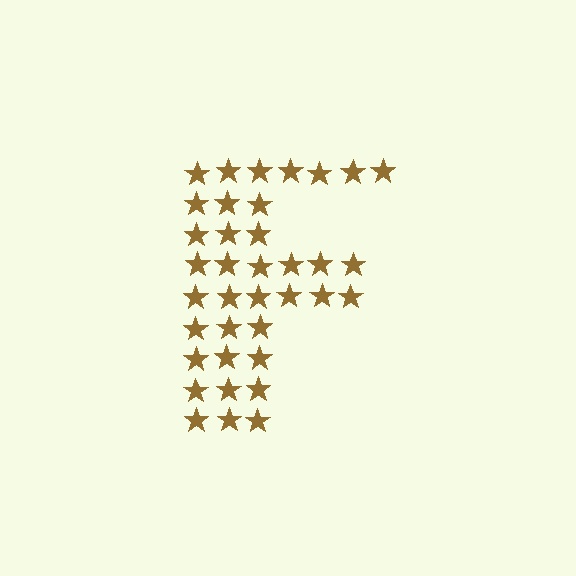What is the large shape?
The large shape is the letter F.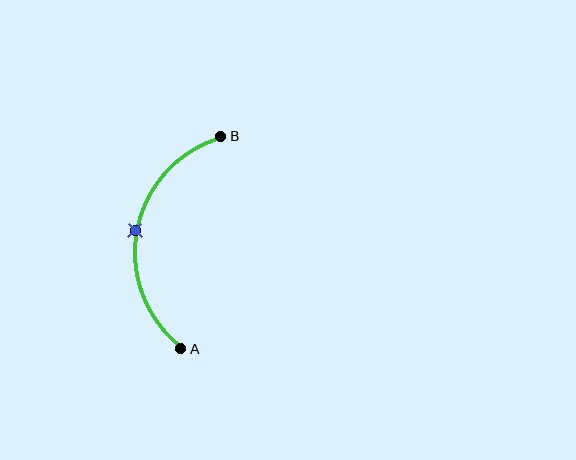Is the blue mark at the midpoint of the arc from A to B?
Yes. The blue mark lies on the arc at equal arc-length from both A and B — it is the arc midpoint.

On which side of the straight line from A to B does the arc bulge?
The arc bulges to the left of the straight line connecting A and B.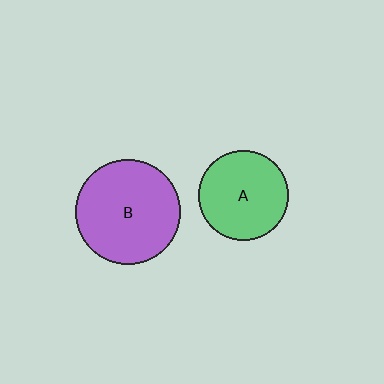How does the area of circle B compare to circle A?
Approximately 1.4 times.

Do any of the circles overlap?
No, none of the circles overlap.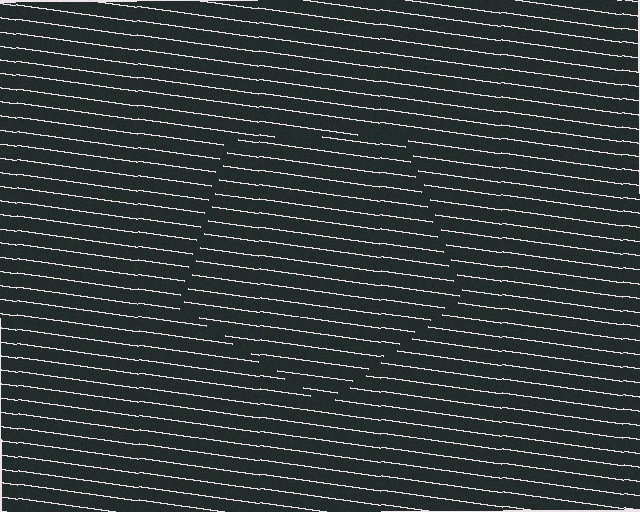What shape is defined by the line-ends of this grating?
An illusory pentagon. The interior of the shape contains the same grating, shifted by half a period — the contour is defined by the phase discontinuity where line-ends from the inner and outer gratings abut.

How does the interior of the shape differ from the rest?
The interior of the shape contains the same grating, shifted by half a period — the contour is defined by the phase discontinuity where line-ends from the inner and outer gratings abut.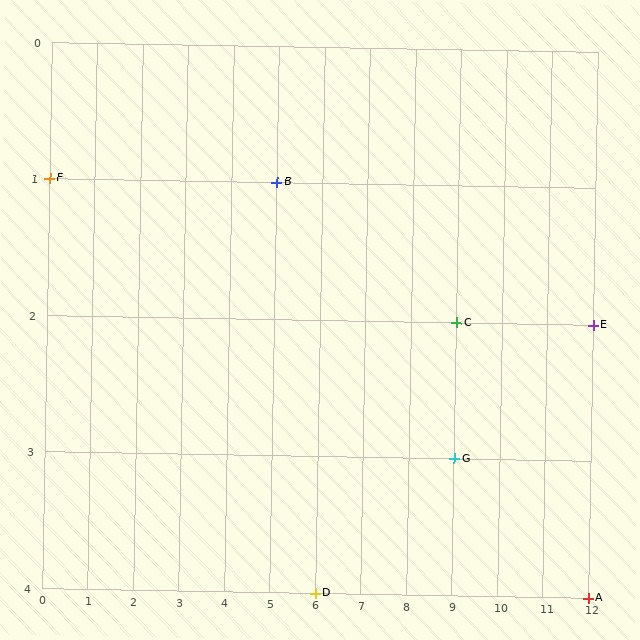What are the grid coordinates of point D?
Point D is at grid coordinates (6, 4).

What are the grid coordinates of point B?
Point B is at grid coordinates (5, 1).